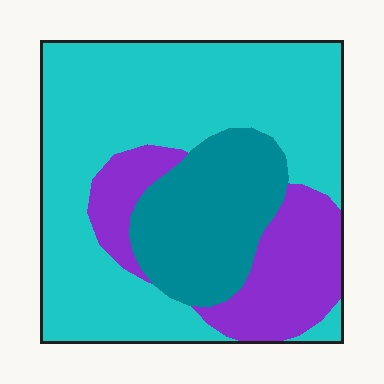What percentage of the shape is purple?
Purple covers 21% of the shape.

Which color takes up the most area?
Cyan, at roughly 60%.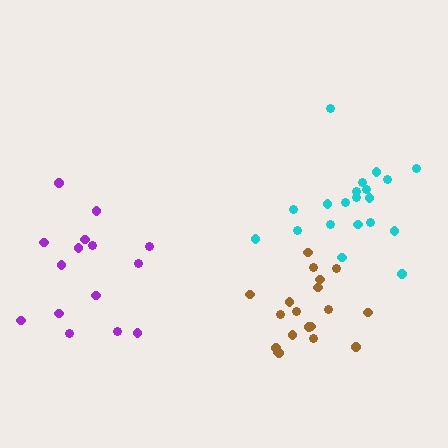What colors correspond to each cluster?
The clusters are colored: purple, cyan, brown.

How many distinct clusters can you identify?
There are 3 distinct clusters.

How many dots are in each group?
Group 1: 15 dots, Group 2: 20 dots, Group 3: 19 dots (54 total).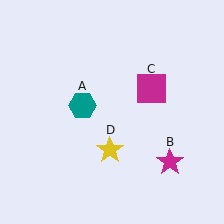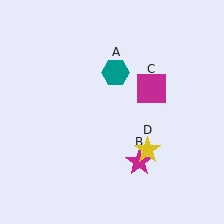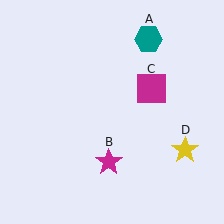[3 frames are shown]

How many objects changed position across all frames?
3 objects changed position: teal hexagon (object A), magenta star (object B), yellow star (object D).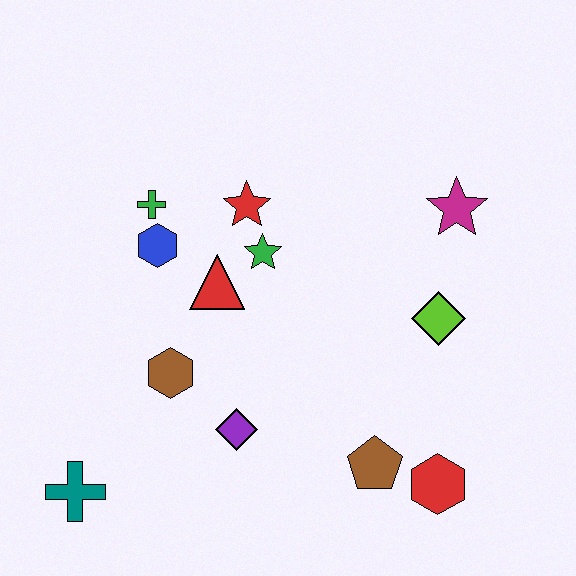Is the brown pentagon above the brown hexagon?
No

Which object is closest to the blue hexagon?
The green cross is closest to the blue hexagon.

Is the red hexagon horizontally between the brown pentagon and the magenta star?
Yes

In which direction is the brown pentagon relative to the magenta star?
The brown pentagon is below the magenta star.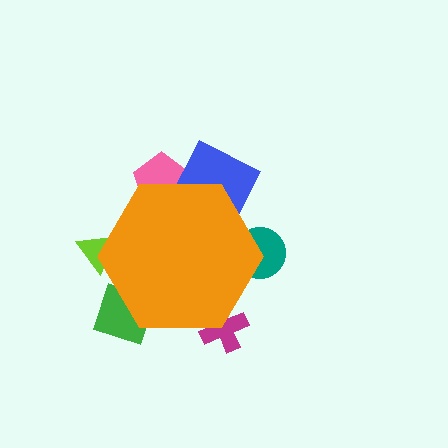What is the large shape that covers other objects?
An orange hexagon.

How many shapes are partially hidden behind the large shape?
6 shapes are partially hidden.